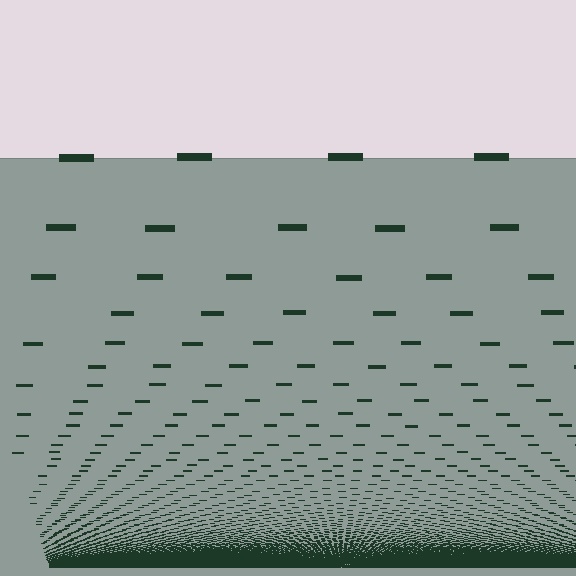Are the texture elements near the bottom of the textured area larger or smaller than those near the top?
Smaller. The gradient is inverted — elements near the bottom are smaller and denser.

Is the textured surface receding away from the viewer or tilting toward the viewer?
The surface appears to tilt toward the viewer. Texture elements get larger and sparser toward the top.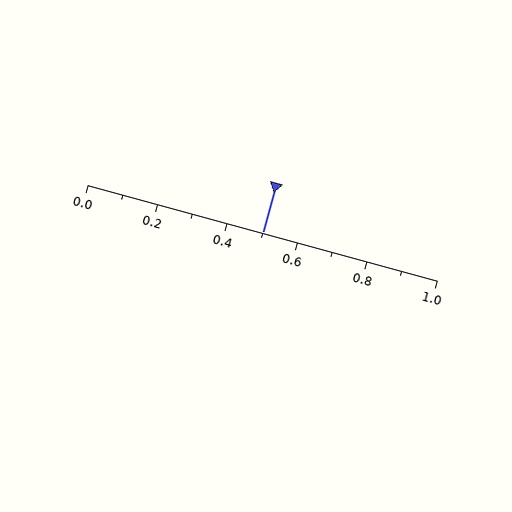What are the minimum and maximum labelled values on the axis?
The axis runs from 0.0 to 1.0.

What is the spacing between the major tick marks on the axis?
The major ticks are spaced 0.2 apart.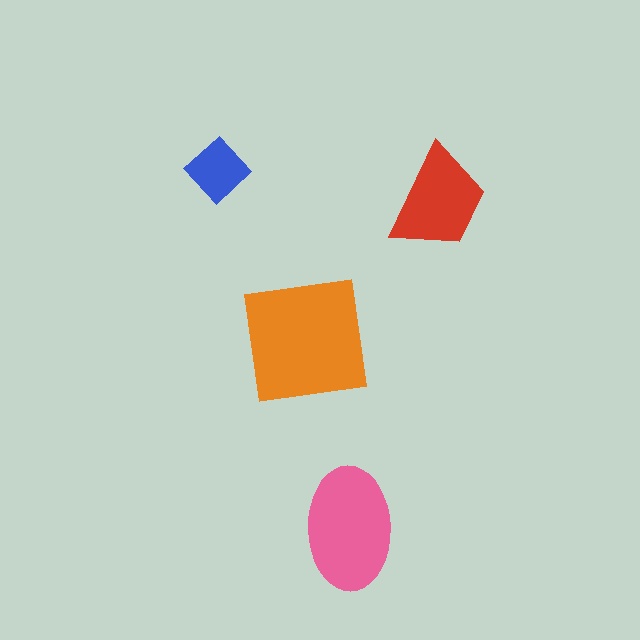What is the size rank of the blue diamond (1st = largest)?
4th.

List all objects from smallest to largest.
The blue diamond, the red trapezoid, the pink ellipse, the orange square.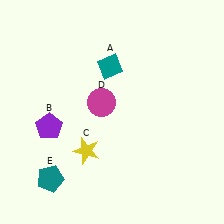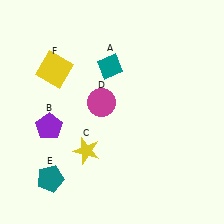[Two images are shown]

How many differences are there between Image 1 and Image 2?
There is 1 difference between the two images.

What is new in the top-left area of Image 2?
A yellow square (F) was added in the top-left area of Image 2.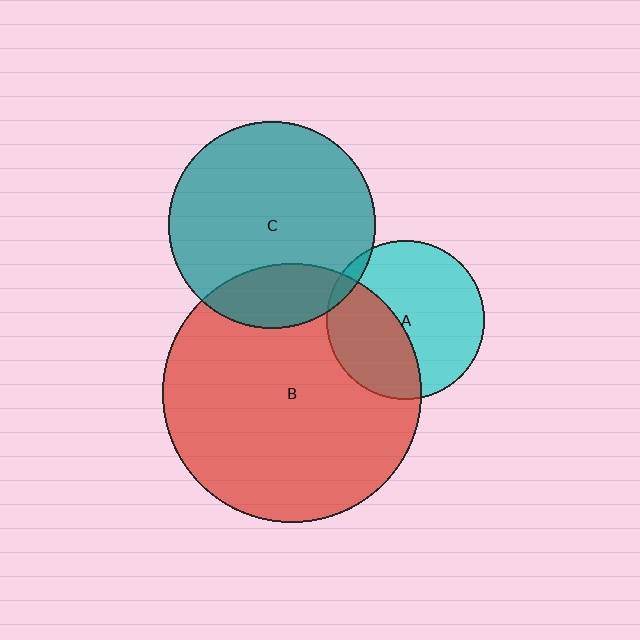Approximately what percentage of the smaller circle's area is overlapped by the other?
Approximately 20%.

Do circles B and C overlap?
Yes.